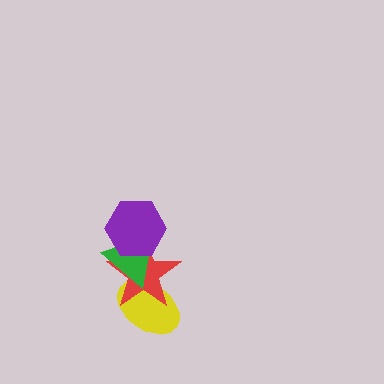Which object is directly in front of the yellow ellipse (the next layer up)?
The red star is directly in front of the yellow ellipse.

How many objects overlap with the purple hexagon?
2 objects overlap with the purple hexagon.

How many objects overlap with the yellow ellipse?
2 objects overlap with the yellow ellipse.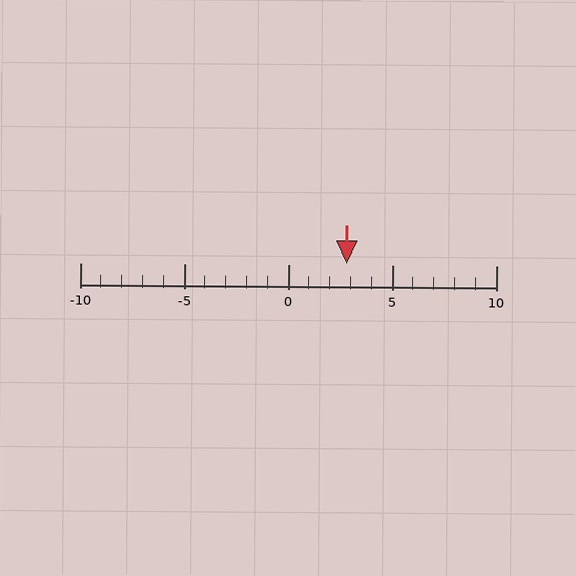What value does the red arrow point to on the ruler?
The red arrow points to approximately 3.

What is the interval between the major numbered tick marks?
The major tick marks are spaced 5 units apart.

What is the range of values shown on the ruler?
The ruler shows values from -10 to 10.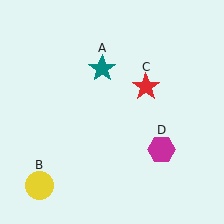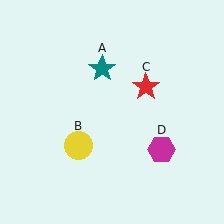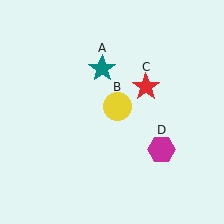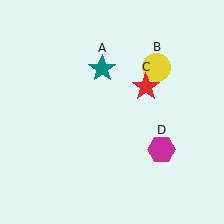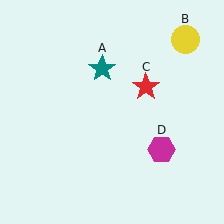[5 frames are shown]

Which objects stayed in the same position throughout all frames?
Teal star (object A) and red star (object C) and magenta hexagon (object D) remained stationary.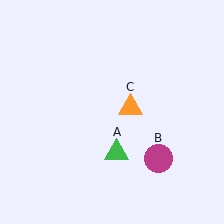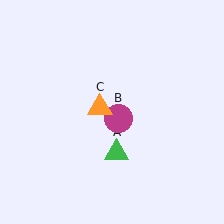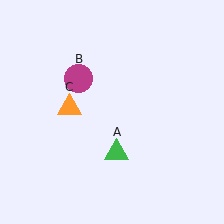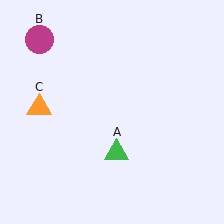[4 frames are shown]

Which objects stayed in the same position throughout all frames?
Green triangle (object A) remained stationary.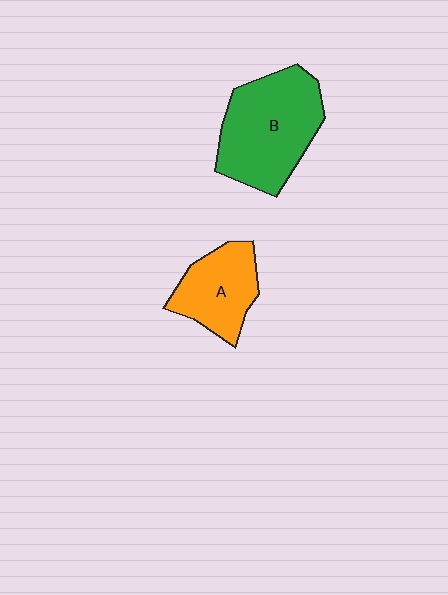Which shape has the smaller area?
Shape A (orange).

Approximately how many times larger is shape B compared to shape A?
Approximately 1.6 times.